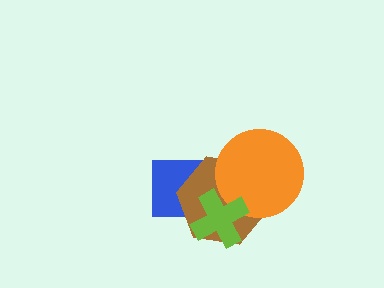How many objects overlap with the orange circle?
3 objects overlap with the orange circle.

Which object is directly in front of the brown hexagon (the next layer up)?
The orange circle is directly in front of the brown hexagon.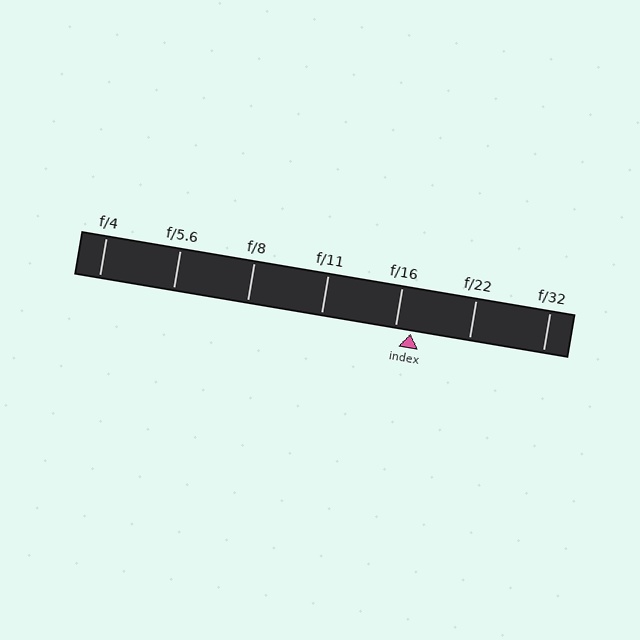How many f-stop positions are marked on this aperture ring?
There are 7 f-stop positions marked.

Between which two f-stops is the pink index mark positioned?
The index mark is between f/16 and f/22.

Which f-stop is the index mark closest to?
The index mark is closest to f/16.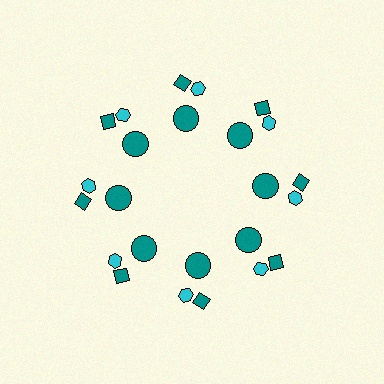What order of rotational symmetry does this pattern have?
This pattern has 8-fold rotational symmetry.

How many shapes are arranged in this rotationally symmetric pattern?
There are 24 shapes, arranged in 8 groups of 3.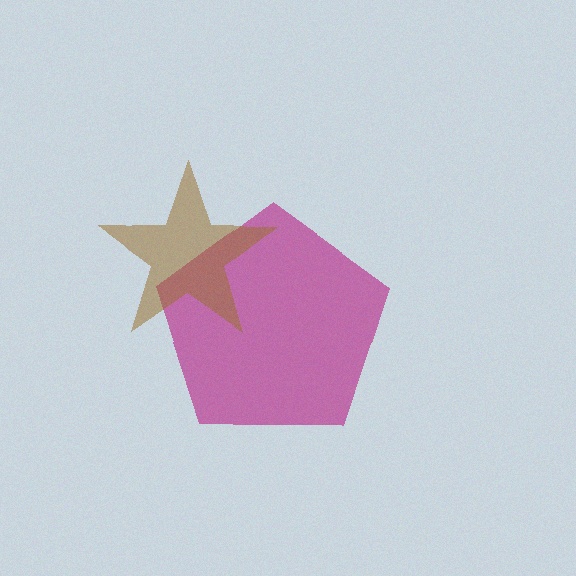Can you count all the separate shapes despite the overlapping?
Yes, there are 2 separate shapes.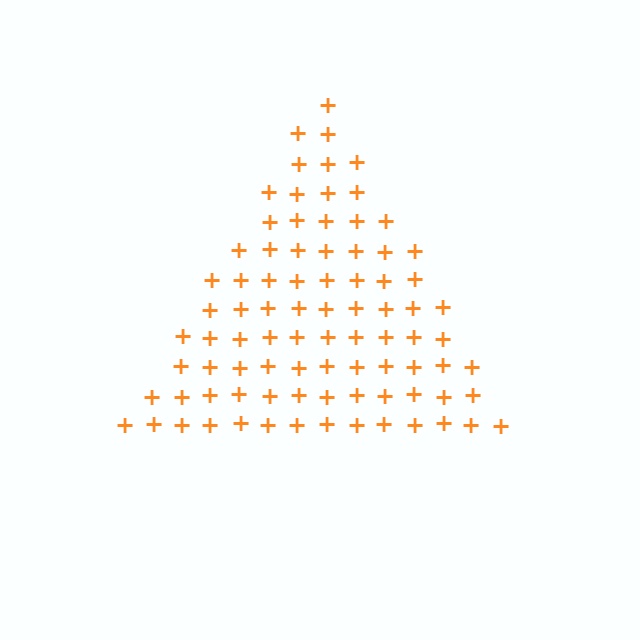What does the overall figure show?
The overall figure shows a triangle.